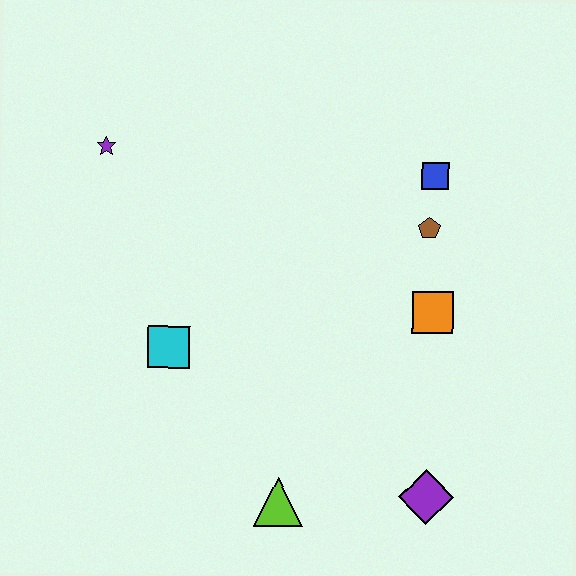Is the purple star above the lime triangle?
Yes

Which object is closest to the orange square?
The brown pentagon is closest to the orange square.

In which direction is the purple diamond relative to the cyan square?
The purple diamond is to the right of the cyan square.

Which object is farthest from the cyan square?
The blue square is farthest from the cyan square.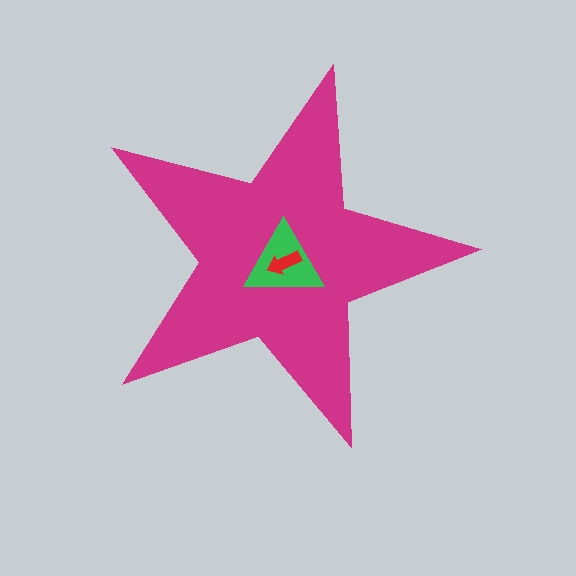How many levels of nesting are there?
3.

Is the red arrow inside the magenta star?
Yes.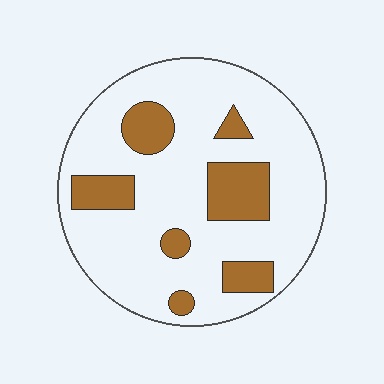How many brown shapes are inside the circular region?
7.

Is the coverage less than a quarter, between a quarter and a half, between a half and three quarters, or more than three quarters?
Less than a quarter.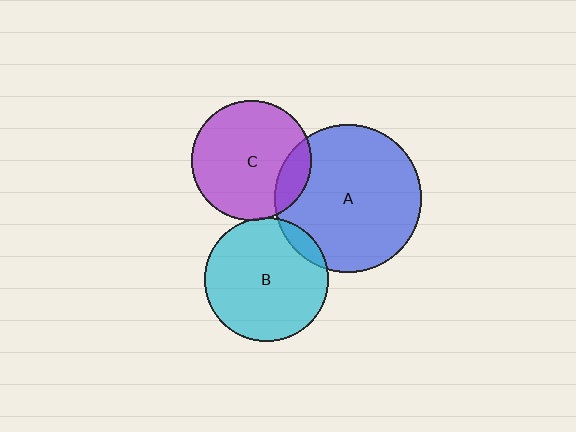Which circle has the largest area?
Circle A (blue).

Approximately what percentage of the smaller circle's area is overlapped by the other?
Approximately 5%.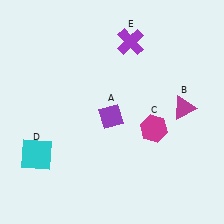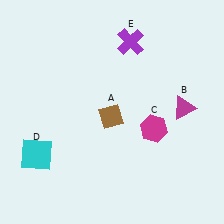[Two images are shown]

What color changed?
The diamond (A) changed from purple in Image 1 to brown in Image 2.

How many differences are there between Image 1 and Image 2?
There is 1 difference between the two images.